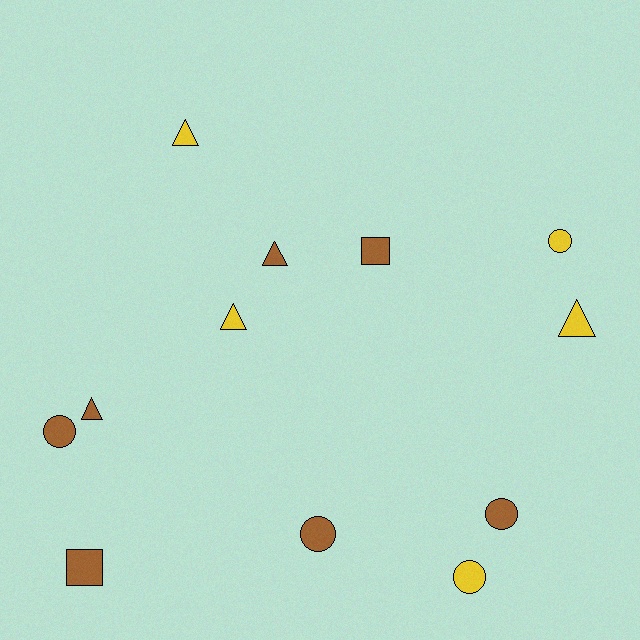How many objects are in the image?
There are 12 objects.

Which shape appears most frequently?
Circle, with 5 objects.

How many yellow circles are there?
There are 2 yellow circles.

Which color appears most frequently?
Brown, with 7 objects.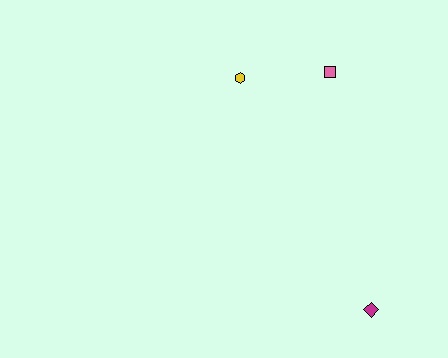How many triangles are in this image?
There are no triangles.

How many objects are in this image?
There are 3 objects.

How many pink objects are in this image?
There is 1 pink object.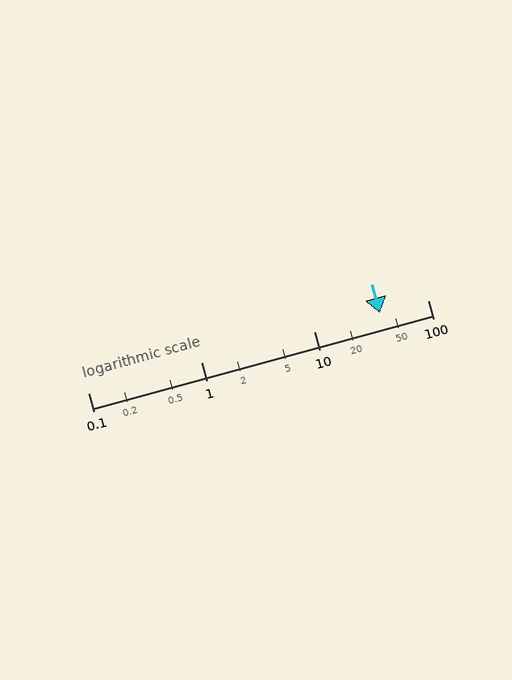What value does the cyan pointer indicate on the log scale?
The pointer indicates approximately 38.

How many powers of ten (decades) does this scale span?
The scale spans 3 decades, from 0.1 to 100.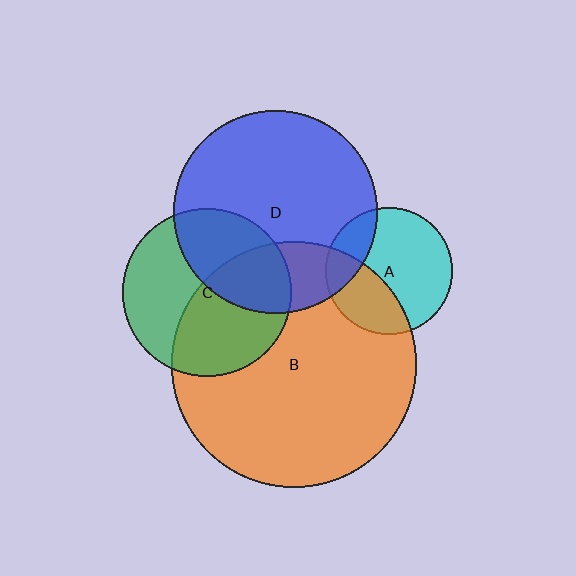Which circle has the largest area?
Circle B (orange).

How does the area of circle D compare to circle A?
Approximately 2.6 times.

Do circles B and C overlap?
Yes.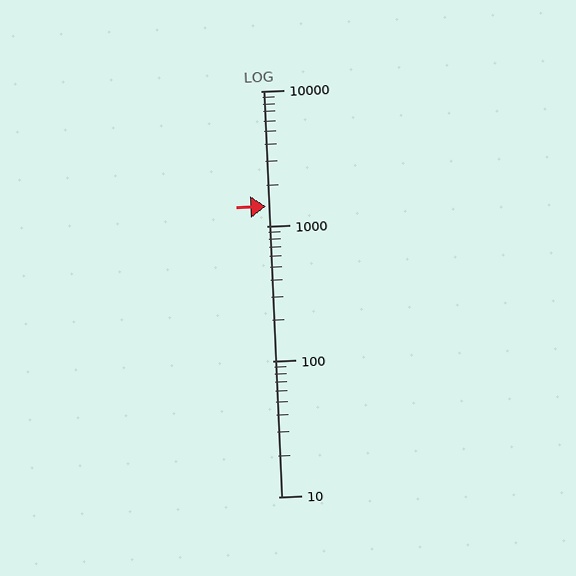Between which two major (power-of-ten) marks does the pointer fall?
The pointer is between 1000 and 10000.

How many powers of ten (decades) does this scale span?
The scale spans 3 decades, from 10 to 10000.